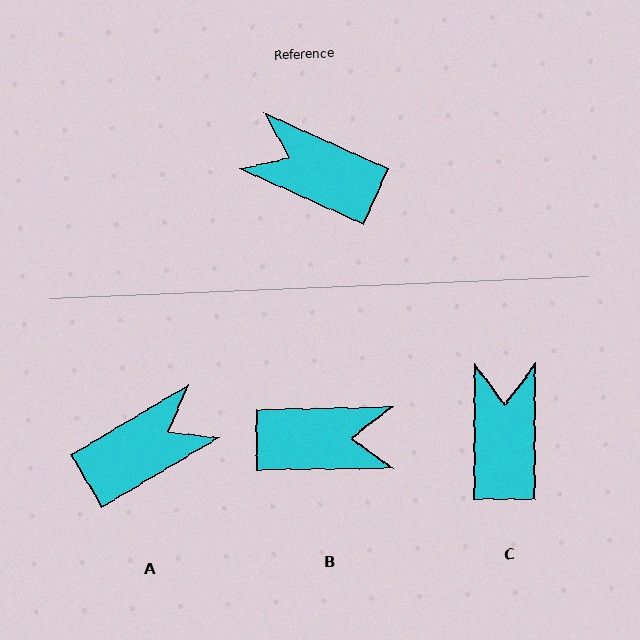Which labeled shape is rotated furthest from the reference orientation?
B, about 155 degrees away.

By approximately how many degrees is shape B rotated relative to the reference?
Approximately 155 degrees clockwise.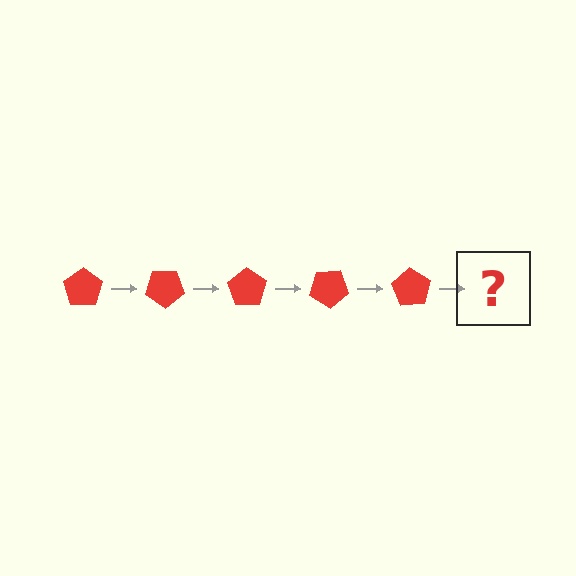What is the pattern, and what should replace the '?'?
The pattern is that the pentagon rotates 35 degrees each step. The '?' should be a red pentagon rotated 175 degrees.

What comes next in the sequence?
The next element should be a red pentagon rotated 175 degrees.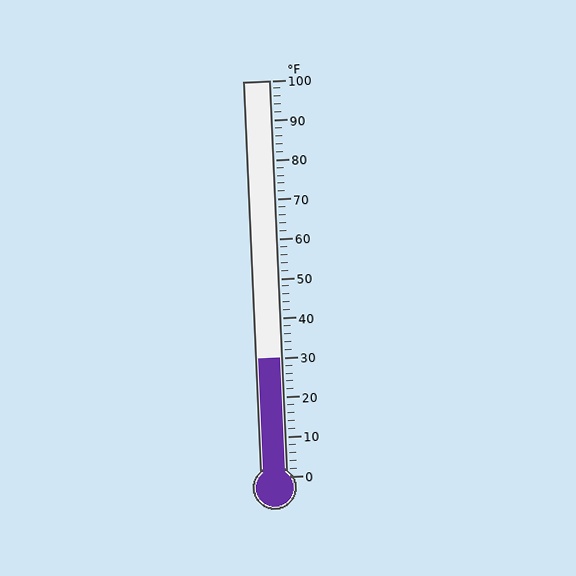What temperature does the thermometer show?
The thermometer shows approximately 30°F.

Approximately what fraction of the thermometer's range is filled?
The thermometer is filled to approximately 30% of its range.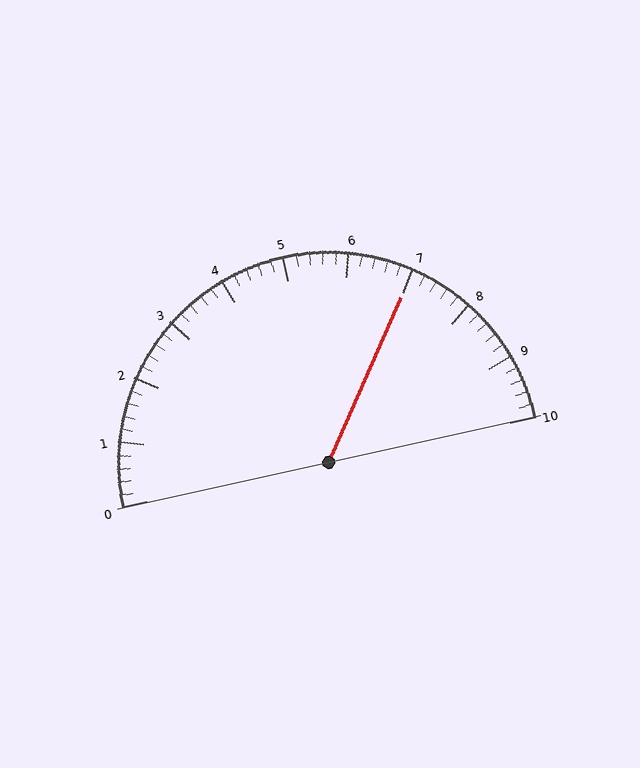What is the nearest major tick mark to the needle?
The nearest major tick mark is 7.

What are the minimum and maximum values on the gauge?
The gauge ranges from 0 to 10.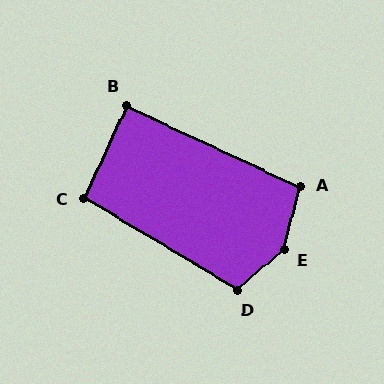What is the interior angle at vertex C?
Approximately 96 degrees (obtuse).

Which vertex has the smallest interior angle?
B, at approximately 90 degrees.